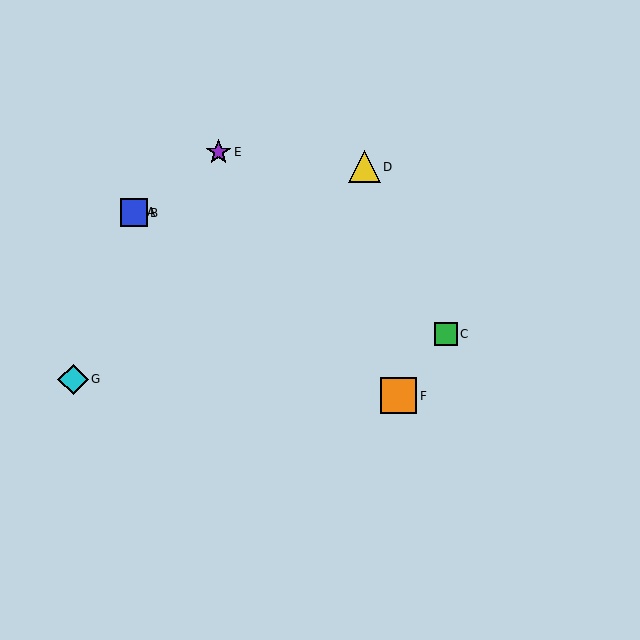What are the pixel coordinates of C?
Object C is at (446, 334).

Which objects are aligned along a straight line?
Objects A, B, C are aligned along a straight line.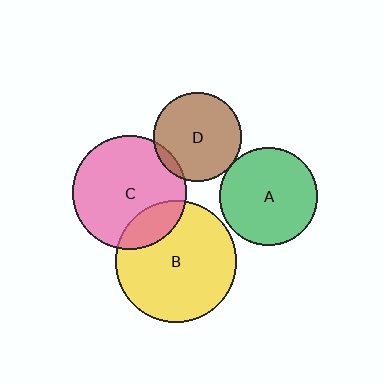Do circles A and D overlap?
Yes.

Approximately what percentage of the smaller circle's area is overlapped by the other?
Approximately 5%.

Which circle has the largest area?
Circle B (yellow).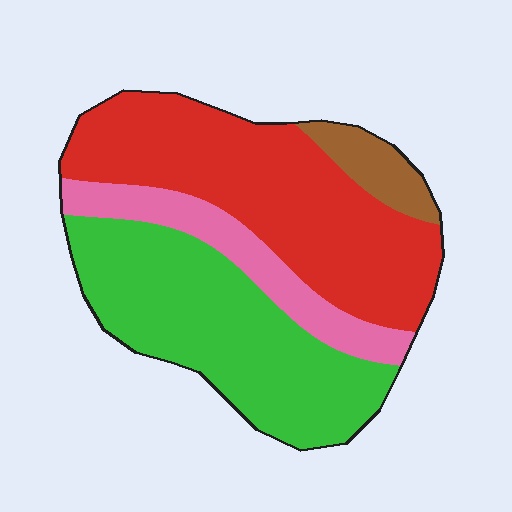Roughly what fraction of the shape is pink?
Pink takes up about one eighth (1/8) of the shape.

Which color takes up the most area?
Red, at roughly 40%.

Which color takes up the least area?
Brown, at roughly 5%.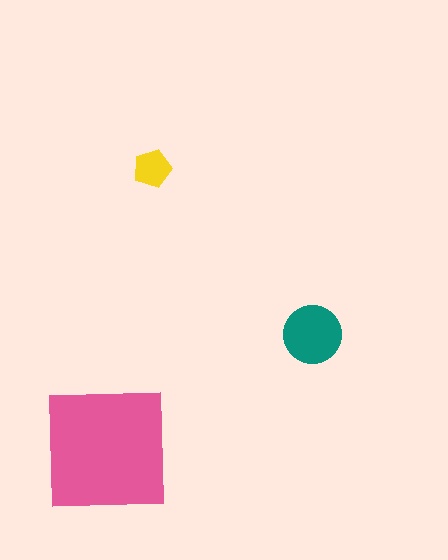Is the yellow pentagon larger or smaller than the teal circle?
Smaller.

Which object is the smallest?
The yellow pentagon.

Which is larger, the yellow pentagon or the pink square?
The pink square.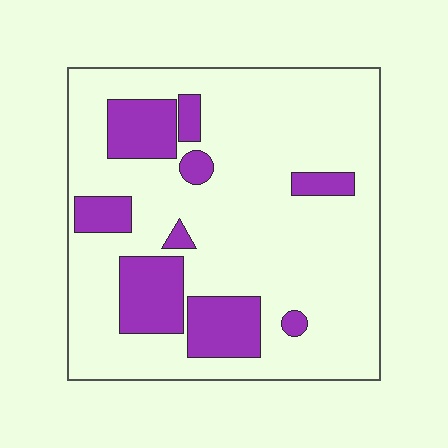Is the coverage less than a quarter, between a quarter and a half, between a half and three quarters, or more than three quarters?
Less than a quarter.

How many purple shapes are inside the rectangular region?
9.